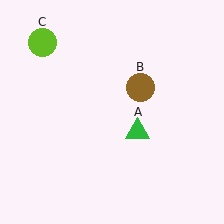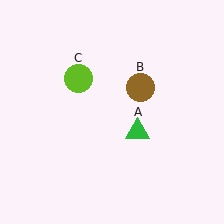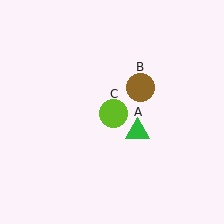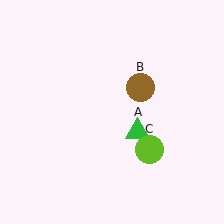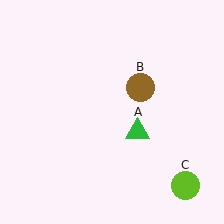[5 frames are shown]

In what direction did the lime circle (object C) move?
The lime circle (object C) moved down and to the right.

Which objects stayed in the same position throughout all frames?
Green triangle (object A) and brown circle (object B) remained stationary.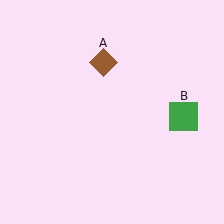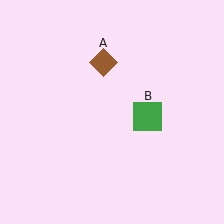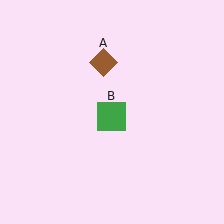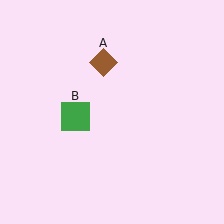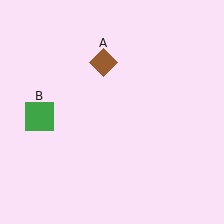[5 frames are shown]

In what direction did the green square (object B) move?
The green square (object B) moved left.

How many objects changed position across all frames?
1 object changed position: green square (object B).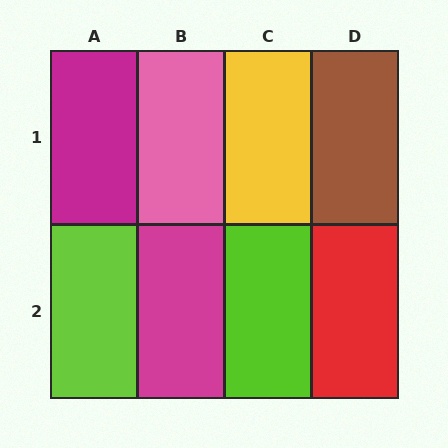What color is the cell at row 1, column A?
Magenta.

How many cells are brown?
1 cell is brown.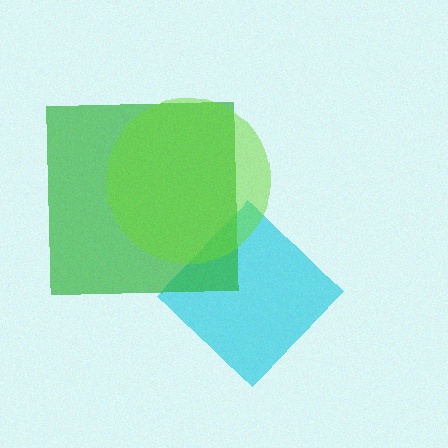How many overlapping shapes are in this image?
There are 3 overlapping shapes in the image.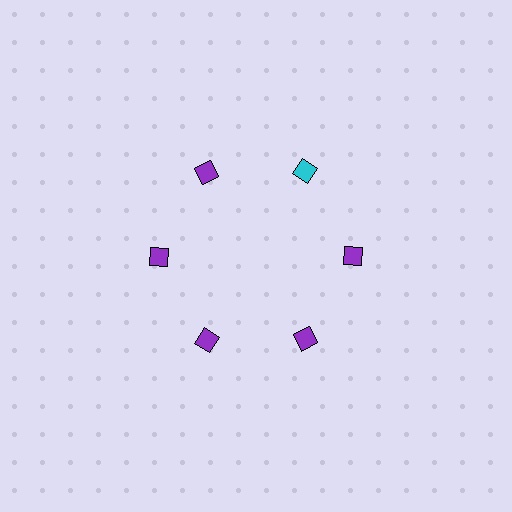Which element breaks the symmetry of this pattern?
The cyan diamond at roughly the 1 o'clock position breaks the symmetry. All other shapes are purple diamonds.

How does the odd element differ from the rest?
It has a different color: cyan instead of purple.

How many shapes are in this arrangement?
There are 6 shapes arranged in a ring pattern.